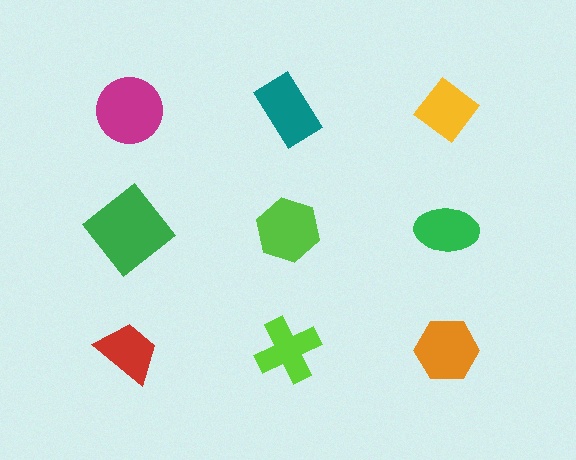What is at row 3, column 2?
A lime cross.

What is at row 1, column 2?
A teal rectangle.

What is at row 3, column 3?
An orange hexagon.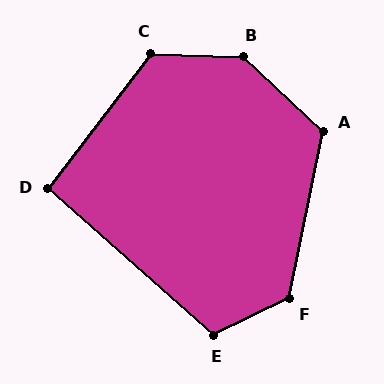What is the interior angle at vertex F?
Approximately 127 degrees (obtuse).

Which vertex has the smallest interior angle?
D, at approximately 94 degrees.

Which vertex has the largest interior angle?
B, at approximately 139 degrees.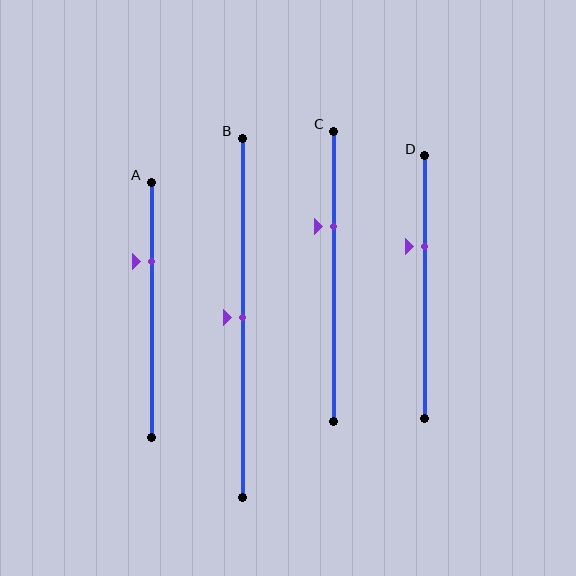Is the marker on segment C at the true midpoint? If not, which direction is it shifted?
No, the marker on segment C is shifted upward by about 17% of the segment length.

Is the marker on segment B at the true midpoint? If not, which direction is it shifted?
Yes, the marker on segment B is at the true midpoint.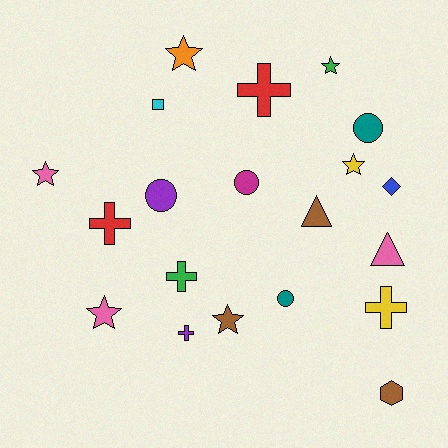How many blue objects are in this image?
There is 1 blue object.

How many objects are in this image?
There are 20 objects.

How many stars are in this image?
There are 6 stars.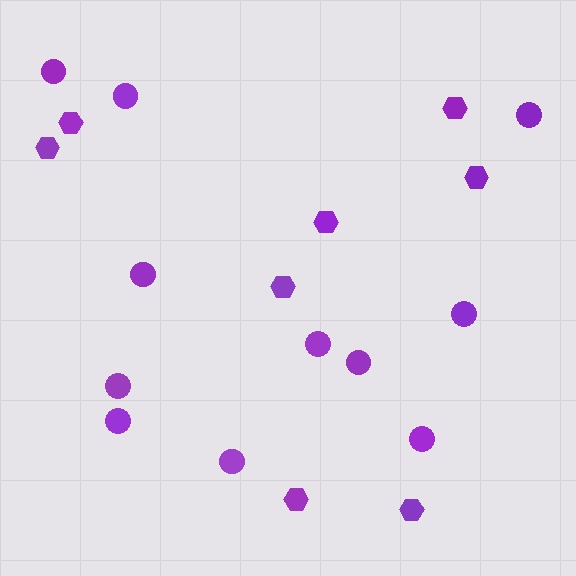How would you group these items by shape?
There are 2 groups: one group of hexagons (8) and one group of circles (11).